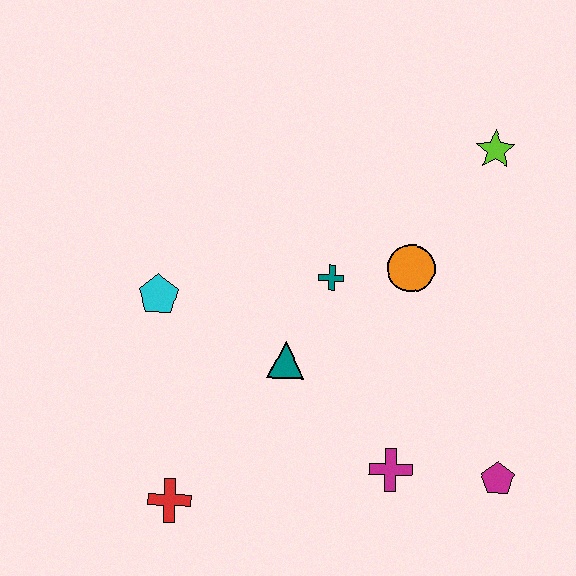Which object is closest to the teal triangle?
The teal cross is closest to the teal triangle.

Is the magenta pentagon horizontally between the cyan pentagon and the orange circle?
No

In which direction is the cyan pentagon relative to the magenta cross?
The cyan pentagon is to the left of the magenta cross.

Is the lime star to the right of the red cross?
Yes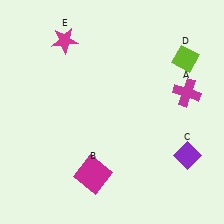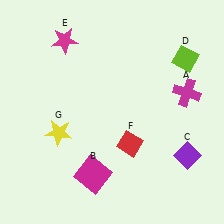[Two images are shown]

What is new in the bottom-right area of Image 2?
A red diamond (F) was added in the bottom-right area of Image 2.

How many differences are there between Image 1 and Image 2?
There are 2 differences between the two images.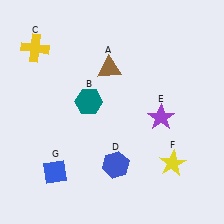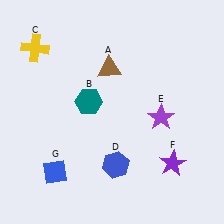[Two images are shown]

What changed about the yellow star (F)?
In Image 1, F is yellow. In Image 2, it changed to purple.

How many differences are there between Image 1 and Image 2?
There is 1 difference between the two images.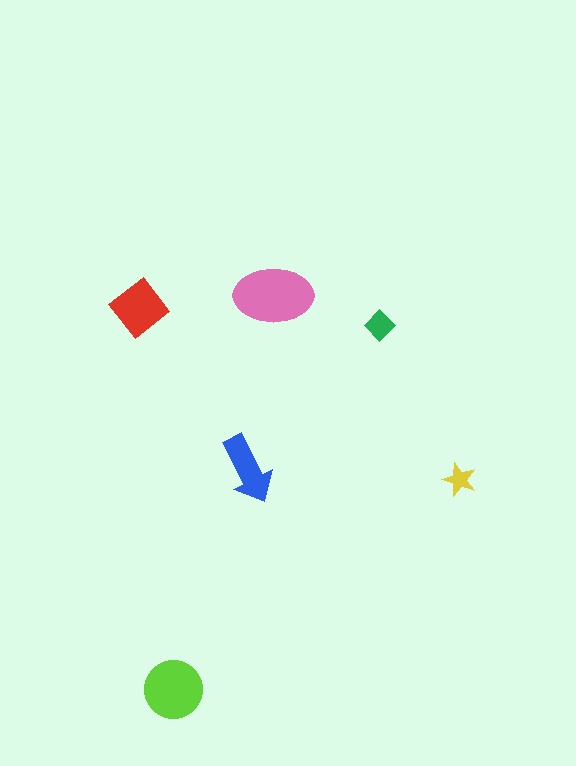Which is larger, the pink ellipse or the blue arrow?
The pink ellipse.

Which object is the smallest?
The yellow star.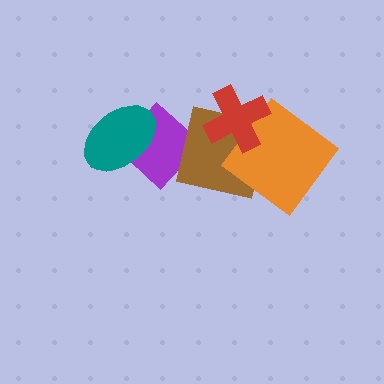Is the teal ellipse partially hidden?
No, no other shape covers it.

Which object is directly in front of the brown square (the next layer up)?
The orange diamond is directly in front of the brown square.